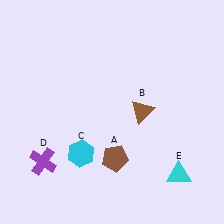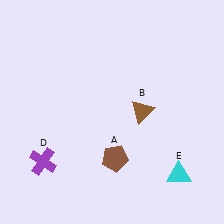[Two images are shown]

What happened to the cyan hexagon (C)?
The cyan hexagon (C) was removed in Image 2. It was in the bottom-left area of Image 1.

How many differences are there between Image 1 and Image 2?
There is 1 difference between the two images.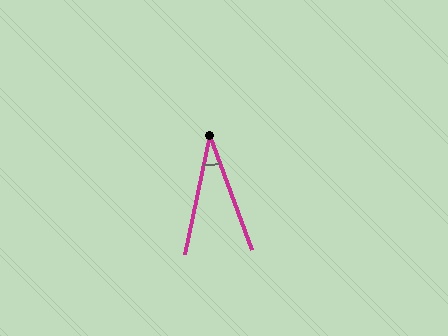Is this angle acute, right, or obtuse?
It is acute.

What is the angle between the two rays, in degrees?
Approximately 32 degrees.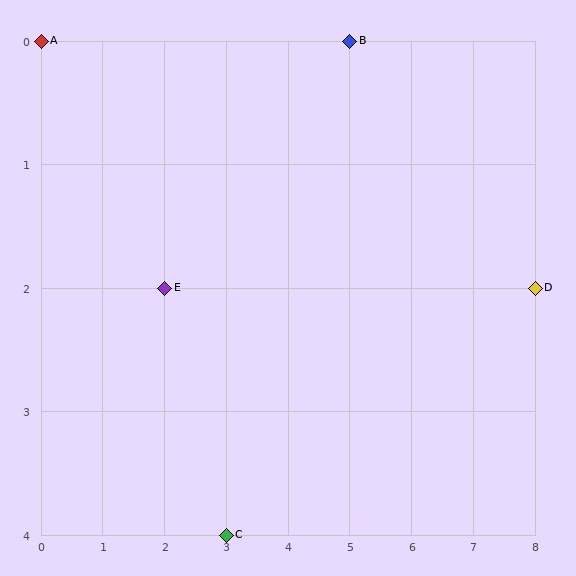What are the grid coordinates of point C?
Point C is at grid coordinates (3, 4).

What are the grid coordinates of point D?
Point D is at grid coordinates (8, 2).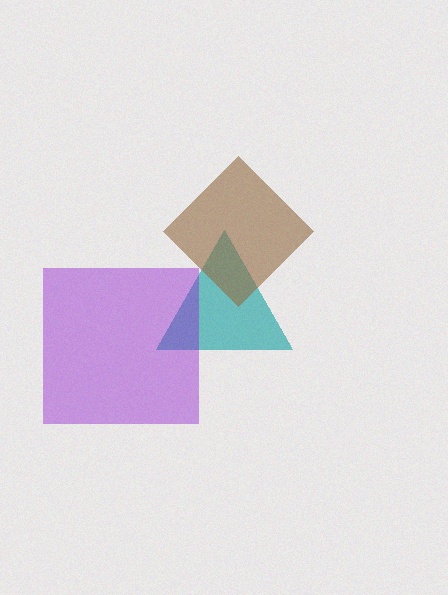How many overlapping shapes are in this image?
There are 3 overlapping shapes in the image.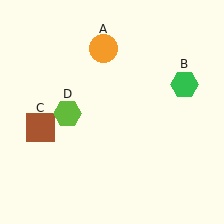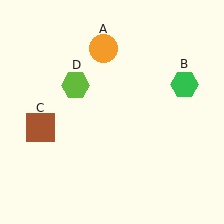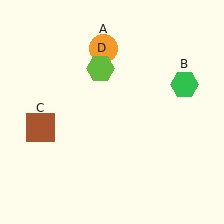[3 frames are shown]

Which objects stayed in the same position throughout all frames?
Orange circle (object A) and green hexagon (object B) and brown square (object C) remained stationary.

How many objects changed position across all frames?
1 object changed position: lime hexagon (object D).